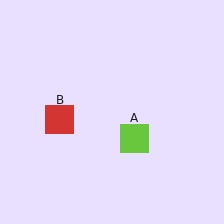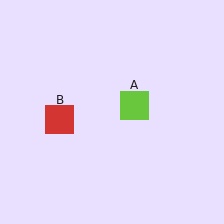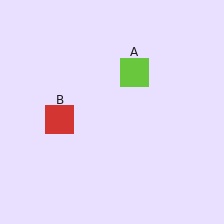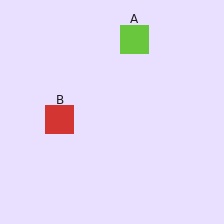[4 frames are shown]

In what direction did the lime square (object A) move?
The lime square (object A) moved up.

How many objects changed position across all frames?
1 object changed position: lime square (object A).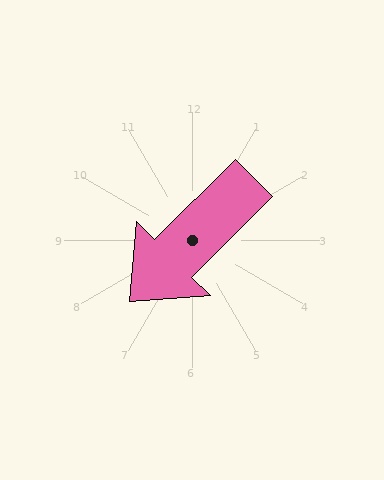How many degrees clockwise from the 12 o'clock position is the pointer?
Approximately 225 degrees.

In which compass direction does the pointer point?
Southwest.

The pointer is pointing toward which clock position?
Roughly 8 o'clock.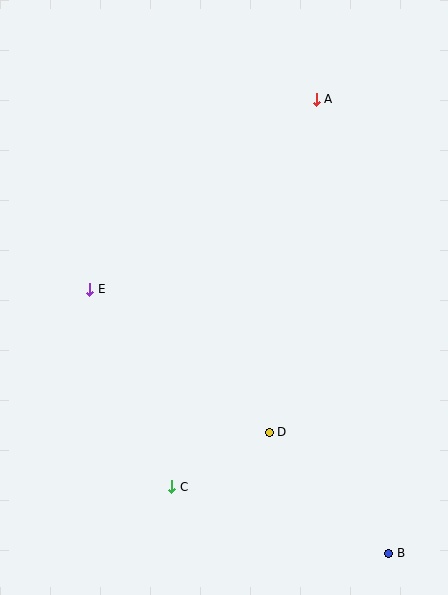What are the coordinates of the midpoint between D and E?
The midpoint between D and E is at (179, 361).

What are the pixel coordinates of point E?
Point E is at (90, 289).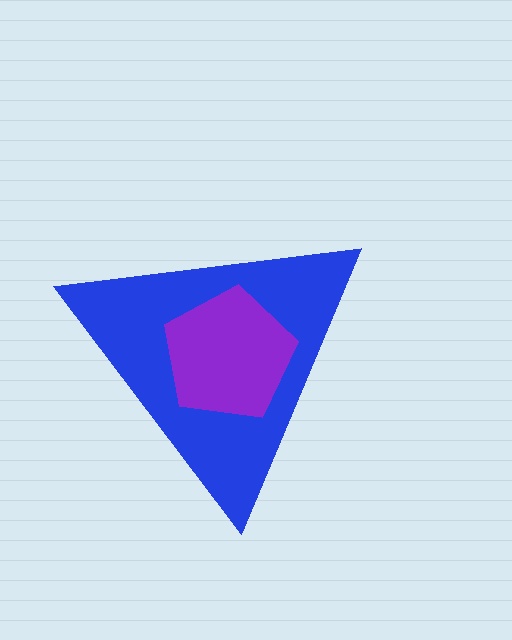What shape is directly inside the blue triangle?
The purple pentagon.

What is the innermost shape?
The purple pentagon.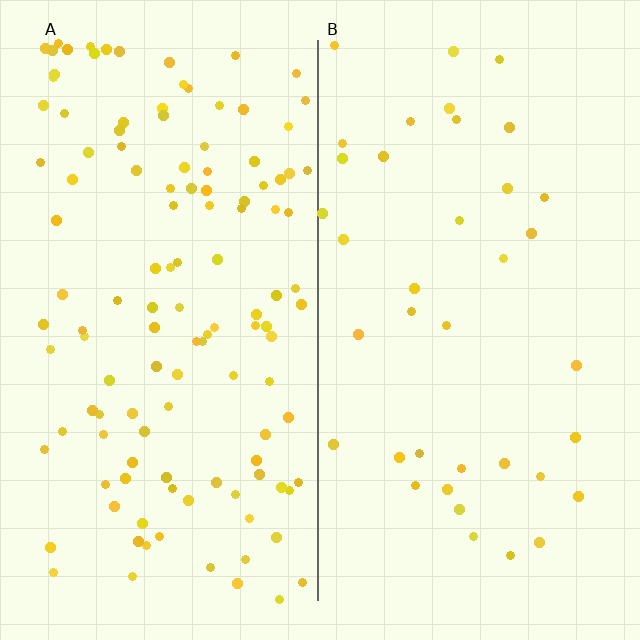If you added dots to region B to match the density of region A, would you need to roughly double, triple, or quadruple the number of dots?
Approximately triple.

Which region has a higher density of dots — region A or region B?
A (the left).